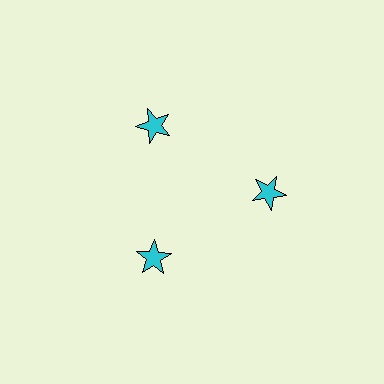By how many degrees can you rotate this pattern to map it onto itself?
The pattern maps onto itself every 120 degrees of rotation.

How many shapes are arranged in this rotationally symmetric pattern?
There are 3 shapes, arranged in 3 groups of 1.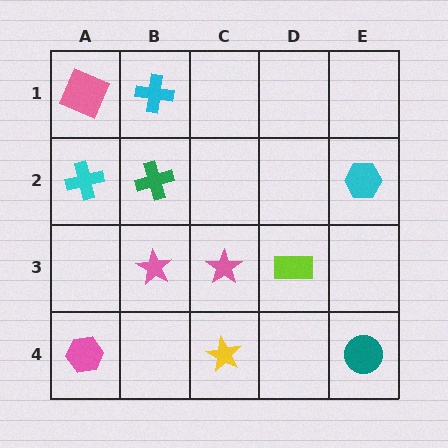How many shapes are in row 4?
3 shapes.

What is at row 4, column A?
A pink hexagon.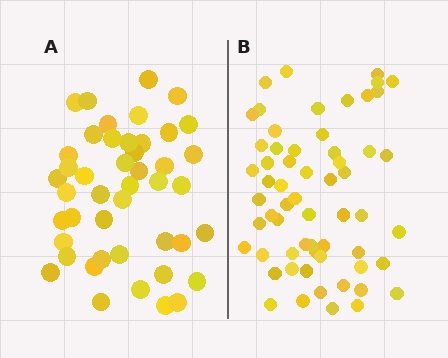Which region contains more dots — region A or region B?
Region B (the right region) has more dots.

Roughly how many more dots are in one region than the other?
Region B has approximately 15 more dots than region A.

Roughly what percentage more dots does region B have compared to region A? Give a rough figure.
About 35% more.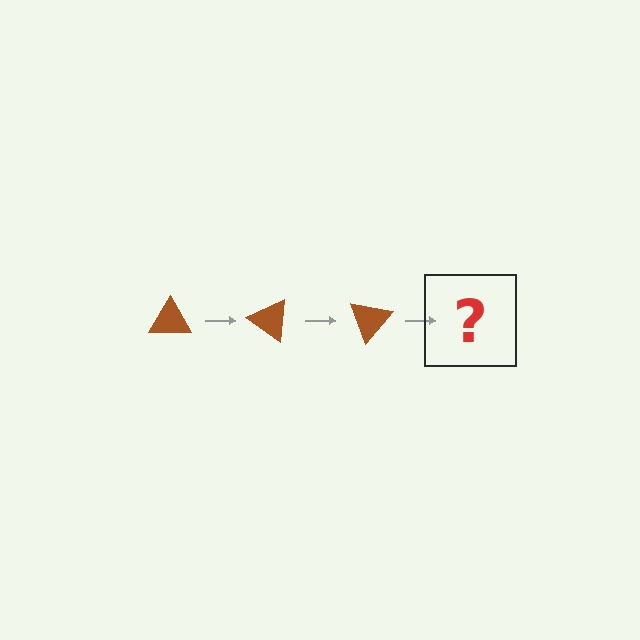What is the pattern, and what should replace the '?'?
The pattern is that the triangle rotates 35 degrees each step. The '?' should be a brown triangle rotated 105 degrees.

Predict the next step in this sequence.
The next step is a brown triangle rotated 105 degrees.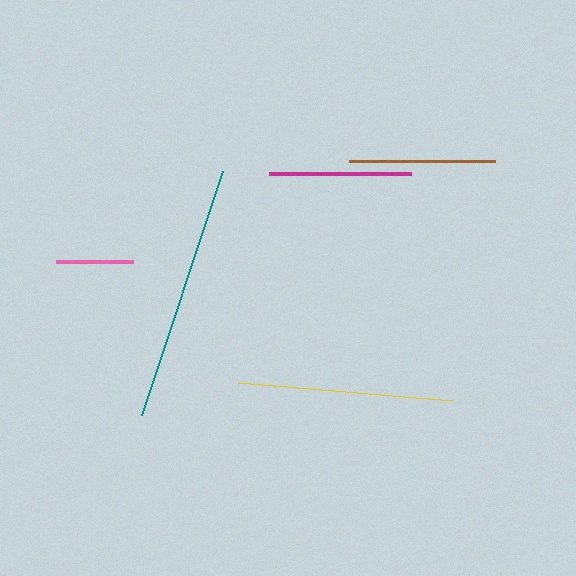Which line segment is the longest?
The teal line is the longest at approximately 257 pixels.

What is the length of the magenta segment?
The magenta segment is approximately 142 pixels long.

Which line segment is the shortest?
The pink line is the shortest at approximately 78 pixels.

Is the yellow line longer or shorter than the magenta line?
The yellow line is longer than the magenta line.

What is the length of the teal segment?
The teal segment is approximately 257 pixels long.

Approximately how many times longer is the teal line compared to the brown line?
The teal line is approximately 1.8 times the length of the brown line.